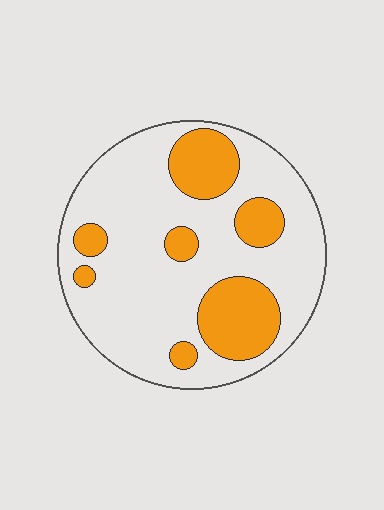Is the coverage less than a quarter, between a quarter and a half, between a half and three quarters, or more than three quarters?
Between a quarter and a half.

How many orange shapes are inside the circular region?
7.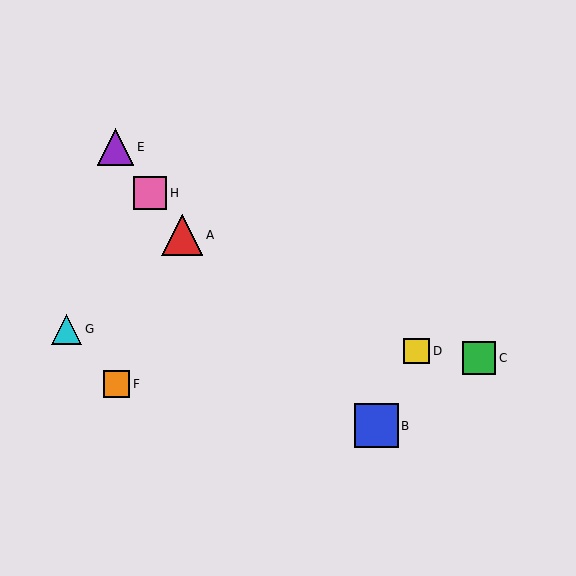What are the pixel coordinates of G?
Object G is at (67, 329).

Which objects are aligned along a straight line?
Objects A, E, H are aligned along a straight line.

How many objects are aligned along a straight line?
3 objects (A, E, H) are aligned along a straight line.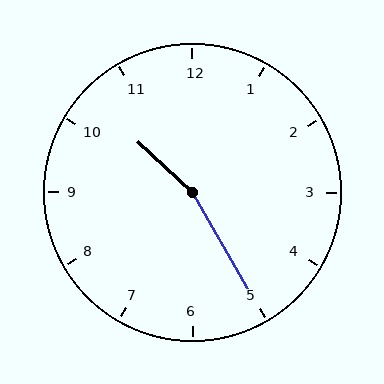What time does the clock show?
10:25.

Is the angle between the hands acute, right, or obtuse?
It is obtuse.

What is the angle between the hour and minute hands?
Approximately 162 degrees.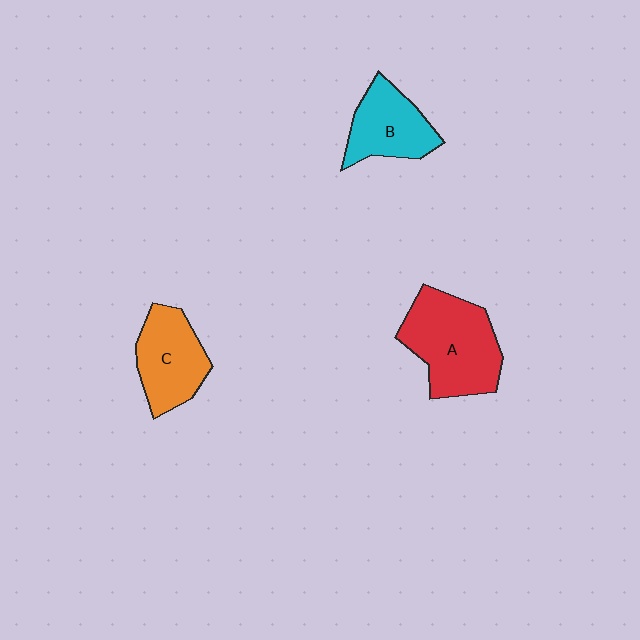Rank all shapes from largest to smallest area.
From largest to smallest: A (red), C (orange), B (cyan).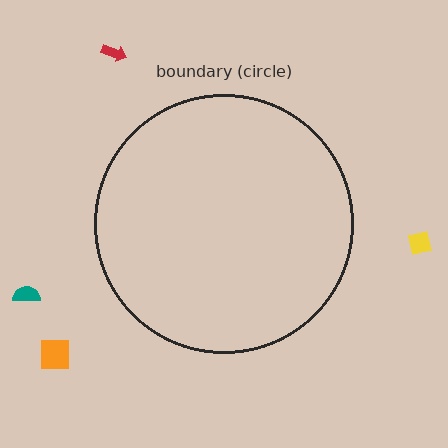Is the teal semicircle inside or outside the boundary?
Outside.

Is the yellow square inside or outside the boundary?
Outside.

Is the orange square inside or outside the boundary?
Outside.